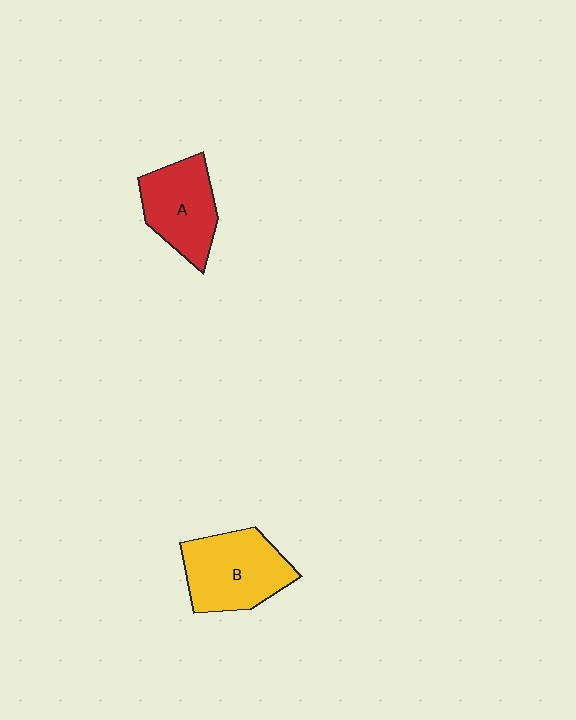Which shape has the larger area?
Shape B (yellow).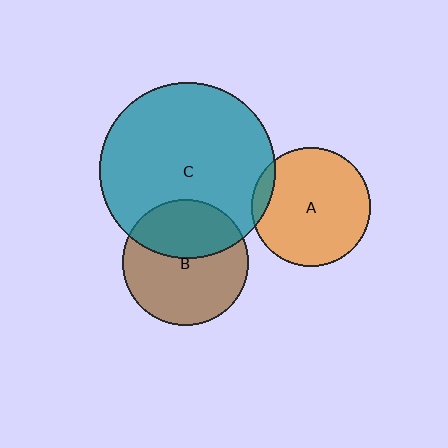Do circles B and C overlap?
Yes.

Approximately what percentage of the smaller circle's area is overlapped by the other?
Approximately 40%.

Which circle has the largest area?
Circle C (teal).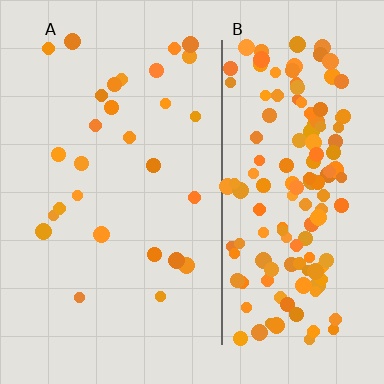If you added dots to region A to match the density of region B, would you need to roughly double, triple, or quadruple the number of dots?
Approximately quadruple.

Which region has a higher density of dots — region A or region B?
B (the right).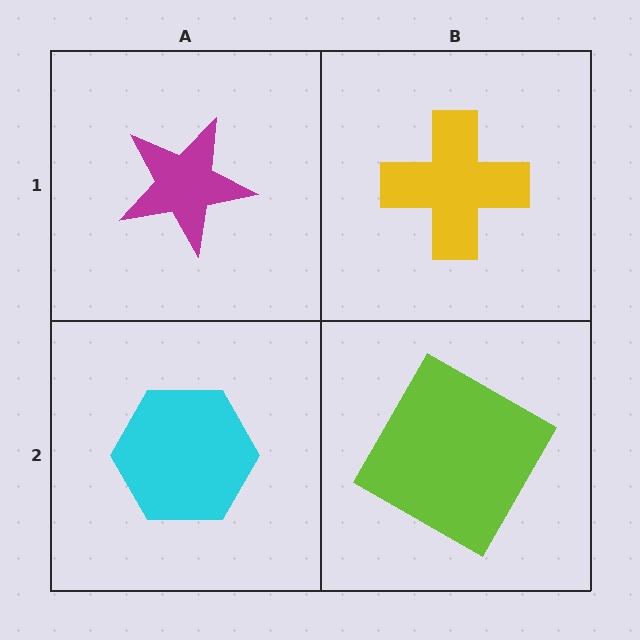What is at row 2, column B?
A lime square.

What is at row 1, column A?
A magenta star.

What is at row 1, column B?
A yellow cross.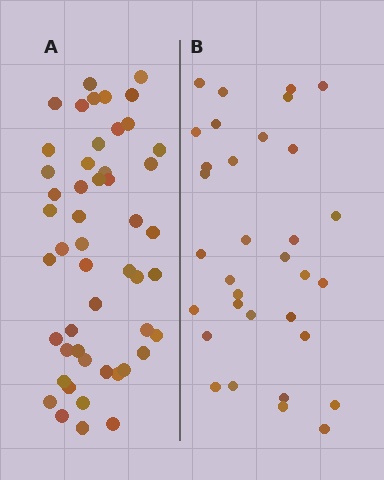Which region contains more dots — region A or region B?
Region A (the left region) has more dots.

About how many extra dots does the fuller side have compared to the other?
Region A has approximately 15 more dots than region B.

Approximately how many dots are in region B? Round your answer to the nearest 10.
About 30 dots. (The exact count is 33, which rounds to 30.)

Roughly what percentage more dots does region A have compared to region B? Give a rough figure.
About 50% more.